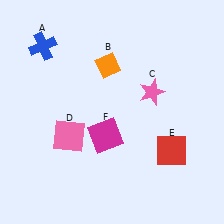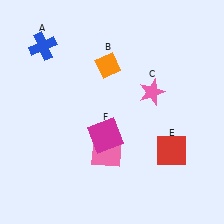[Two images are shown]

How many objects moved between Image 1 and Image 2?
1 object moved between the two images.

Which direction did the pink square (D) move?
The pink square (D) moved right.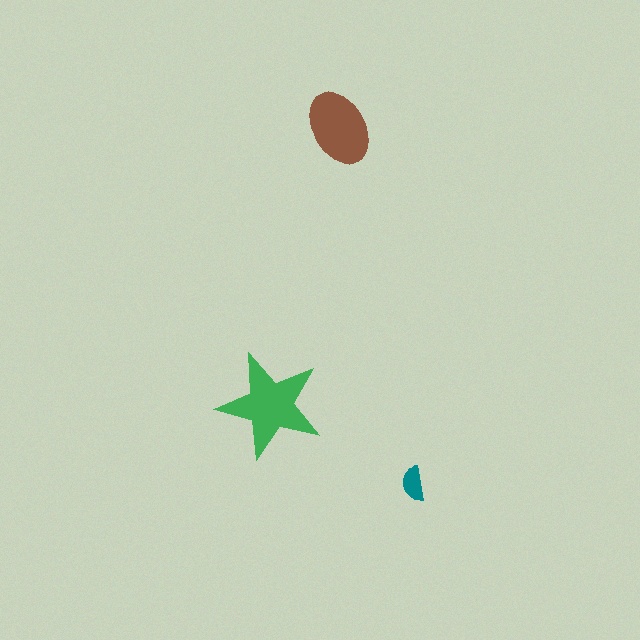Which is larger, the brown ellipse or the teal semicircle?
The brown ellipse.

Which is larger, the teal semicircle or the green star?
The green star.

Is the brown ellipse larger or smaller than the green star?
Smaller.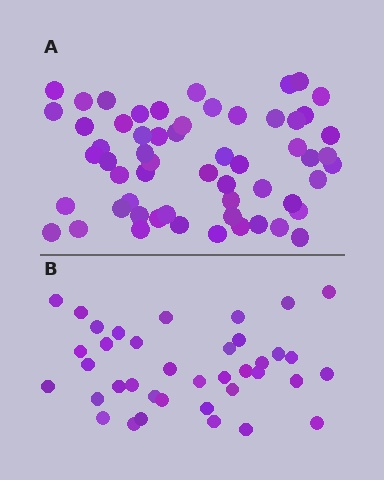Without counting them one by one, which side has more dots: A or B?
Region A (the top region) has more dots.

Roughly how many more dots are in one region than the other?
Region A has approximately 20 more dots than region B.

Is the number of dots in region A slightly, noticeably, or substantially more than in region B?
Region A has substantially more. The ratio is roughly 1.5 to 1.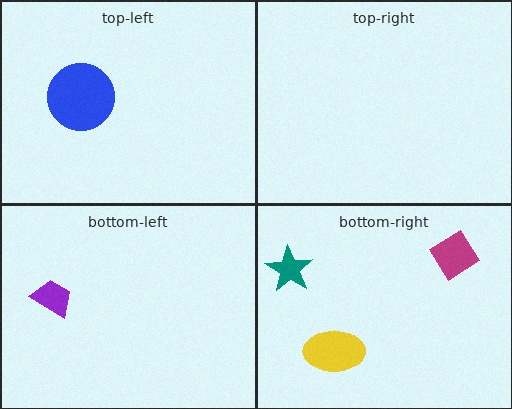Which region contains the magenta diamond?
The bottom-right region.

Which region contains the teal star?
The bottom-right region.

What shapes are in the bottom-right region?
The yellow ellipse, the teal star, the magenta diamond.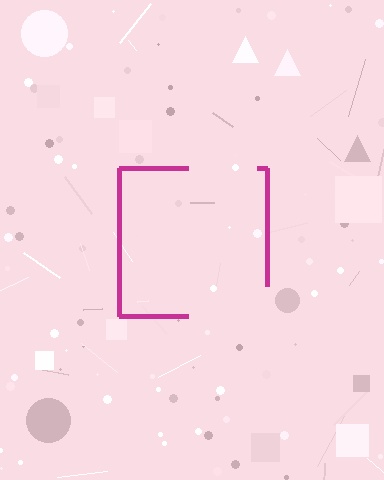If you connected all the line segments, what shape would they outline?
They would outline a square.